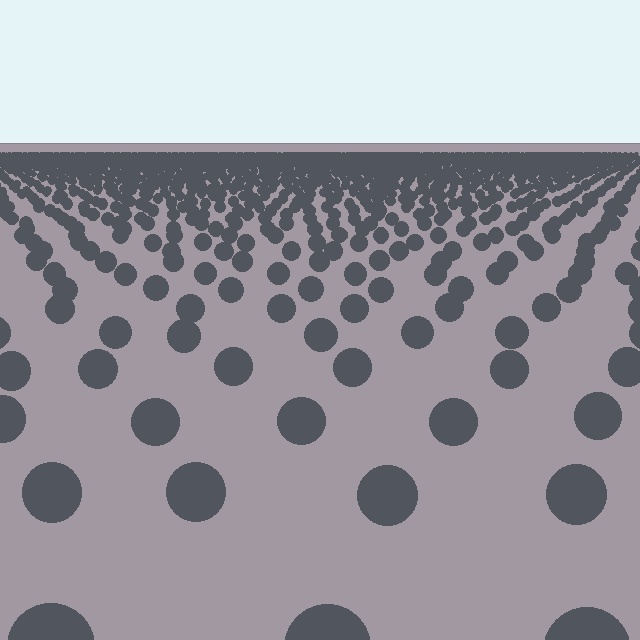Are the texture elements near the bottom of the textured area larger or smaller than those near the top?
Larger. Near the bottom, elements are closer to the viewer and appear at a bigger on-screen size.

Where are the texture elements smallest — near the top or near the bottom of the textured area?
Near the top.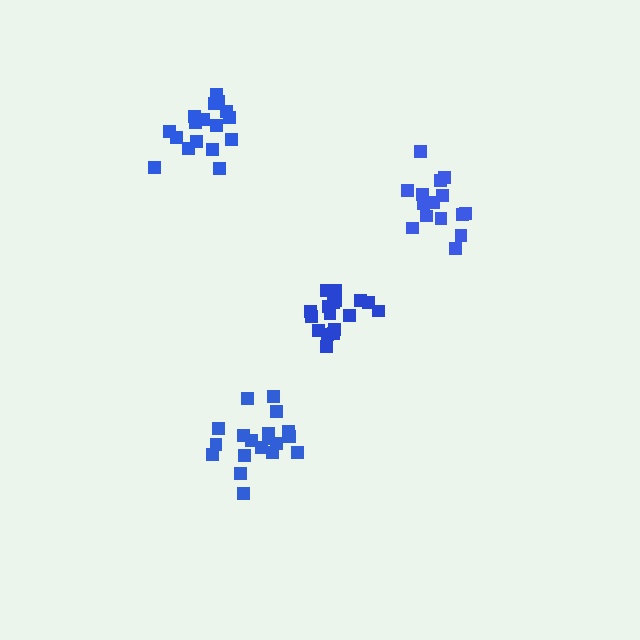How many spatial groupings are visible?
There are 4 spatial groupings.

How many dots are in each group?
Group 1: 17 dots, Group 2: 18 dots, Group 3: 19 dots, Group 4: 15 dots (69 total).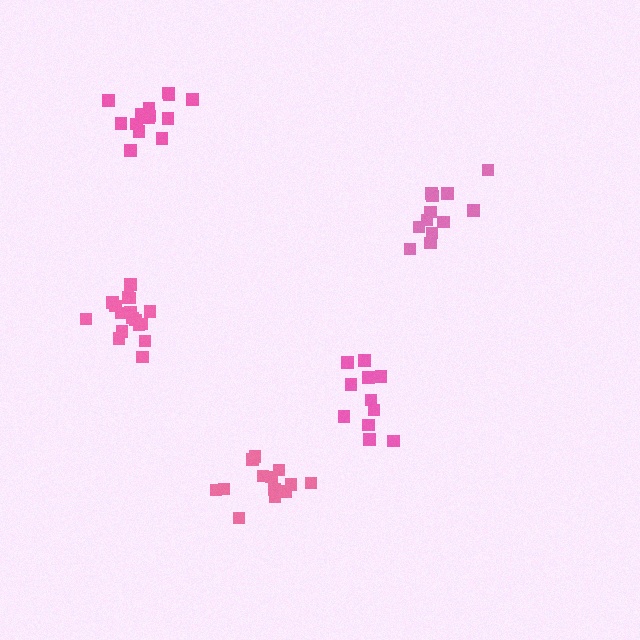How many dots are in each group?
Group 1: 13 dots, Group 2: 14 dots, Group 3: 12 dots, Group 4: 11 dots, Group 5: 17 dots (67 total).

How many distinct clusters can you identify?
There are 5 distinct clusters.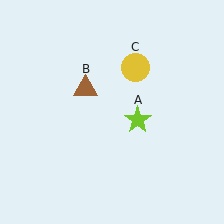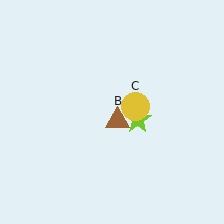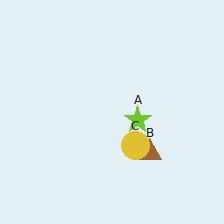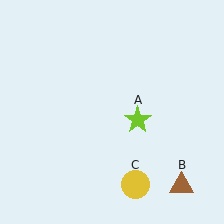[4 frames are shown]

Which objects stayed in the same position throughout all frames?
Lime star (object A) remained stationary.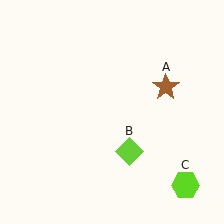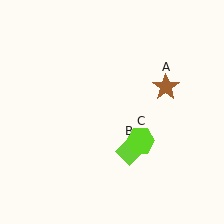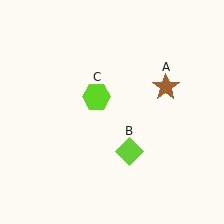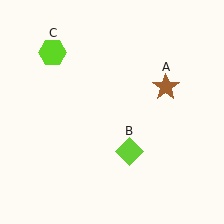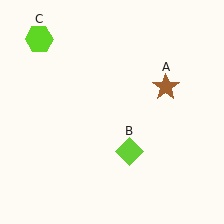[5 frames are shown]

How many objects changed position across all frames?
1 object changed position: lime hexagon (object C).